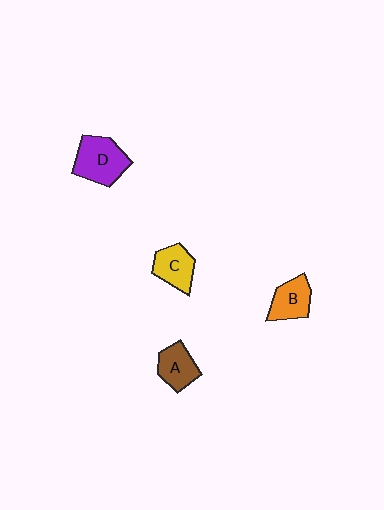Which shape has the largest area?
Shape D (purple).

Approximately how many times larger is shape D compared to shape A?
Approximately 1.4 times.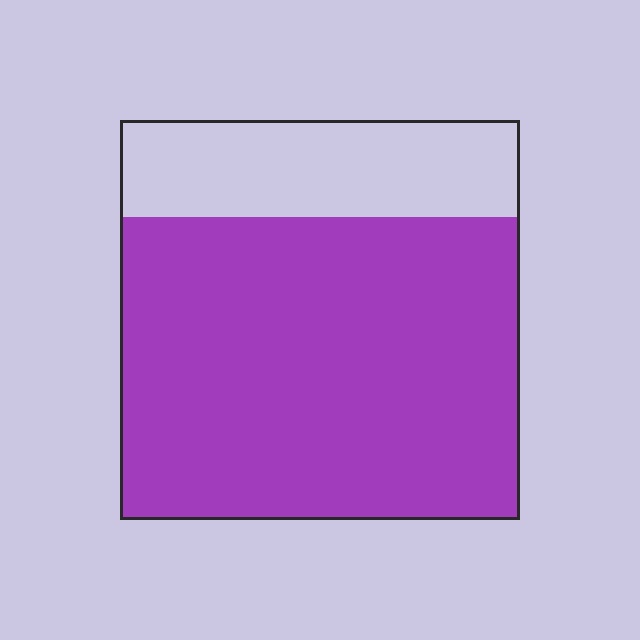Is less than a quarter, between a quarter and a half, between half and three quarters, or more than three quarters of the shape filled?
More than three quarters.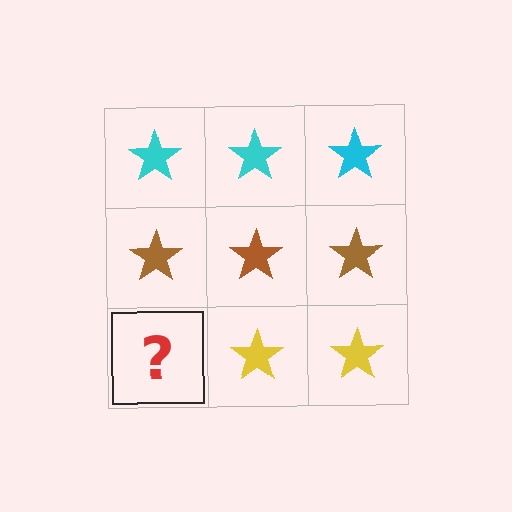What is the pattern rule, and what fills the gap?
The rule is that each row has a consistent color. The gap should be filled with a yellow star.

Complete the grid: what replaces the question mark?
The question mark should be replaced with a yellow star.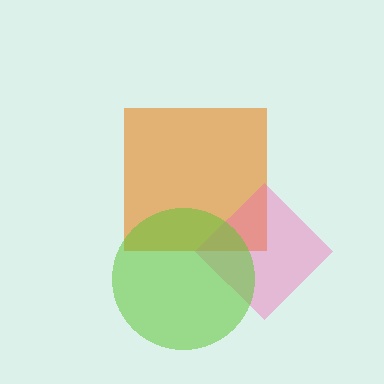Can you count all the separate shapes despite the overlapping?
Yes, there are 3 separate shapes.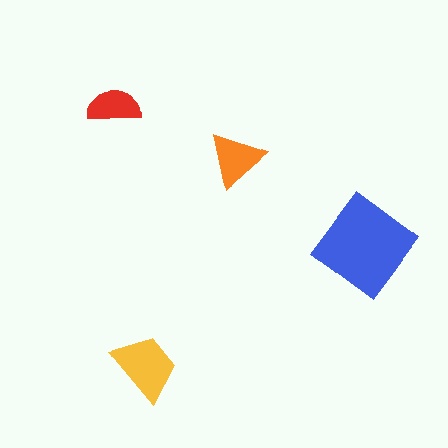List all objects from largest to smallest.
The blue diamond, the yellow trapezoid, the orange triangle, the red semicircle.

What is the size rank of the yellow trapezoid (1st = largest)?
2nd.